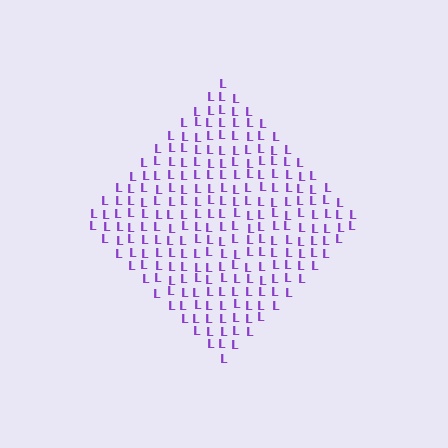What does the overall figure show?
The overall figure shows a diamond.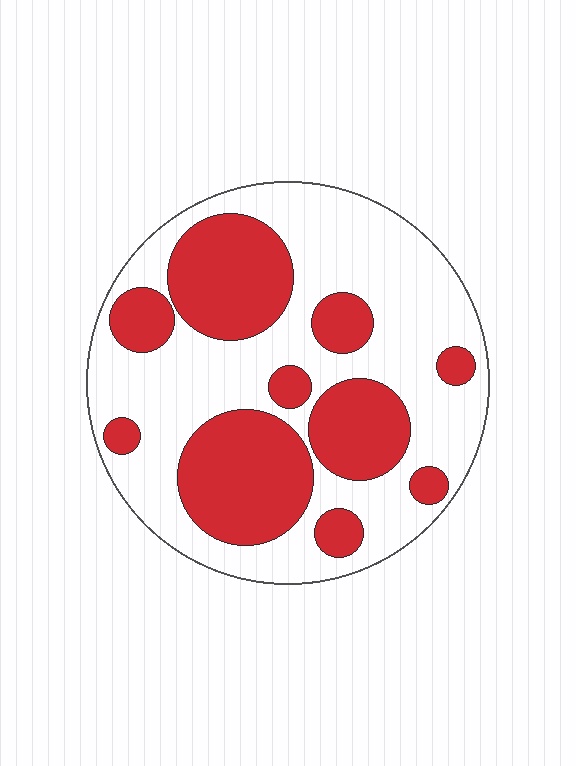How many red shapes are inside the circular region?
10.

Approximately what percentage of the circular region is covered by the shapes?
Approximately 40%.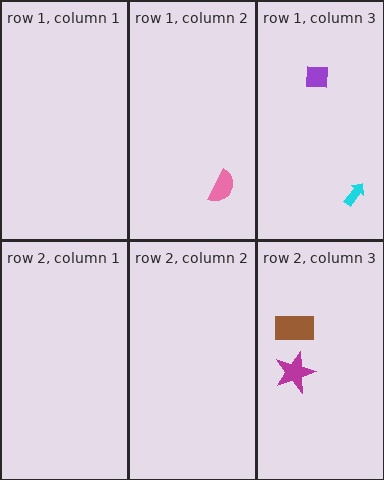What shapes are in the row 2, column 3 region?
The brown rectangle, the magenta star.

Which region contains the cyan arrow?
The row 1, column 3 region.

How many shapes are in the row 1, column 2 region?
1.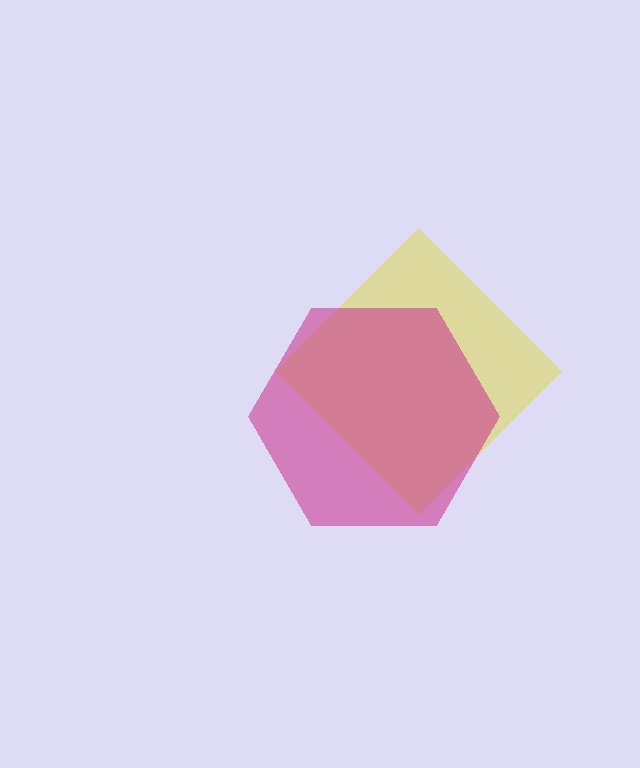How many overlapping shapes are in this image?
There are 2 overlapping shapes in the image.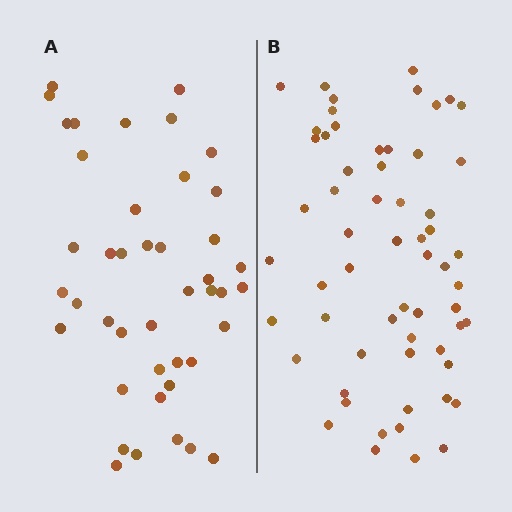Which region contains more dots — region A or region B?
Region B (the right region) has more dots.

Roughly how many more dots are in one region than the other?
Region B has approximately 15 more dots than region A.